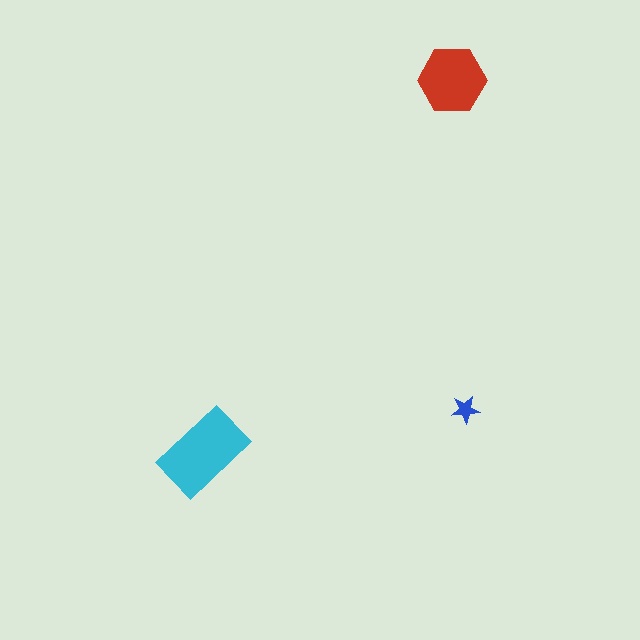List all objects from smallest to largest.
The blue star, the red hexagon, the cyan rectangle.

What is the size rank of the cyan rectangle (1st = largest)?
1st.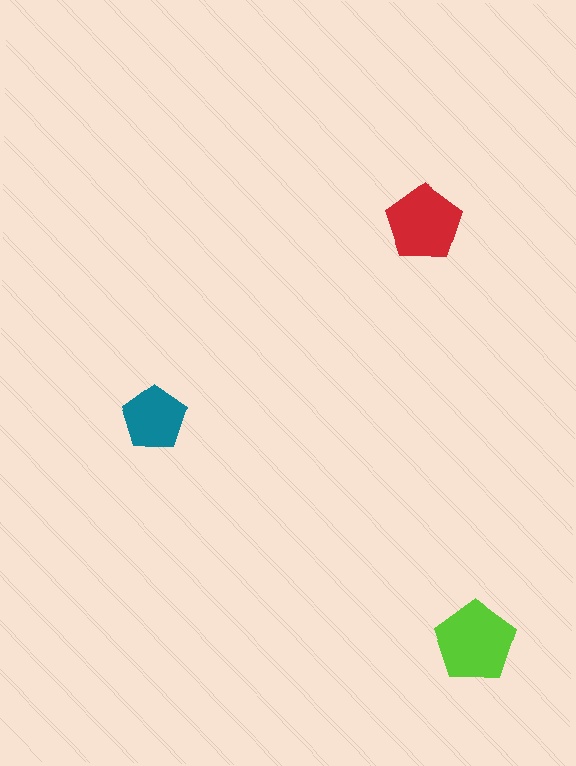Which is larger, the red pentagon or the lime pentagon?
The lime one.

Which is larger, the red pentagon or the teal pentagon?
The red one.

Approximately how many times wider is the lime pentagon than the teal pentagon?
About 1.5 times wider.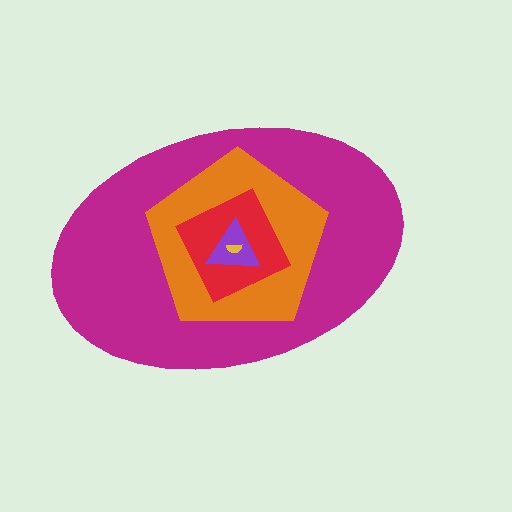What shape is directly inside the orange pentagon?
The red square.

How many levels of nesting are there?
5.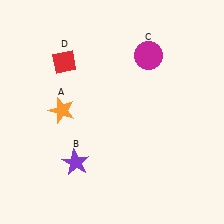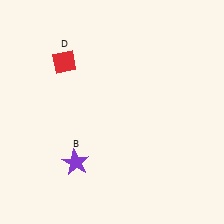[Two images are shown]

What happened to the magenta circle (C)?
The magenta circle (C) was removed in Image 2. It was in the top-right area of Image 1.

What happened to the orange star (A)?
The orange star (A) was removed in Image 2. It was in the top-left area of Image 1.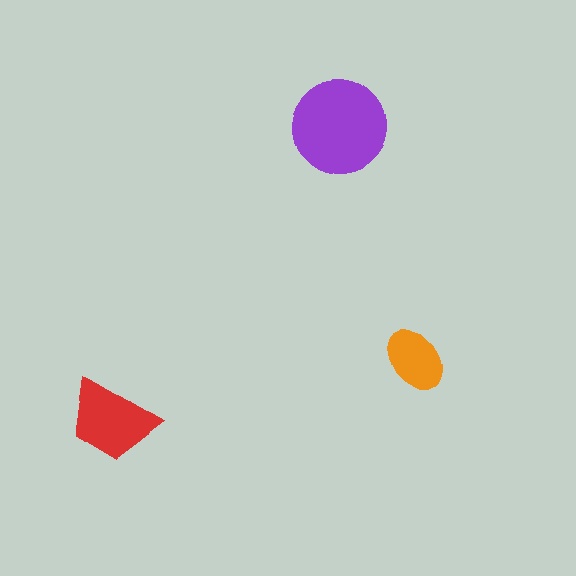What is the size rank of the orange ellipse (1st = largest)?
3rd.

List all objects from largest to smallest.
The purple circle, the red trapezoid, the orange ellipse.